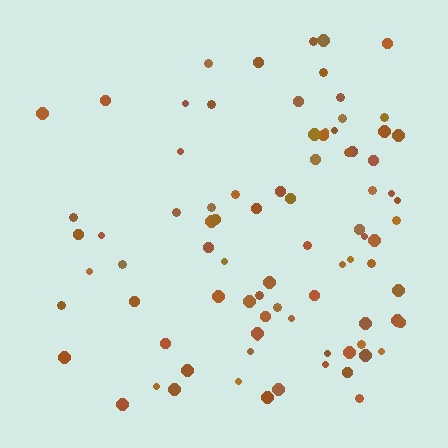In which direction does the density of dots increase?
From left to right, with the right side densest.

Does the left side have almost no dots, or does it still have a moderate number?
Still a moderate number, just noticeably fewer than the right.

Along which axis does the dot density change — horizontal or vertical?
Horizontal.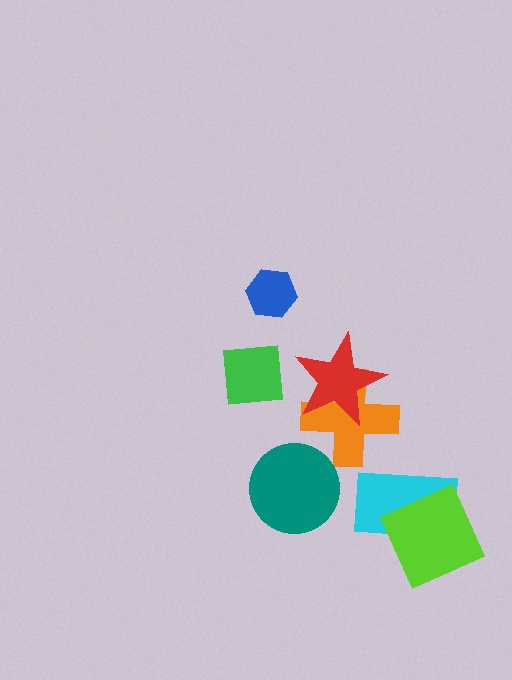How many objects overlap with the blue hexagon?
0 objects overlap with the blue hexagon.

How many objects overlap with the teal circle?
0 objects overlap with the teal circle.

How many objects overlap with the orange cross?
1 object overlaps with the orange cross.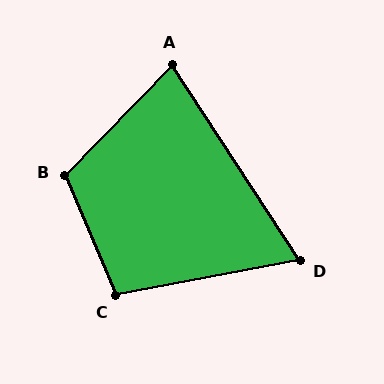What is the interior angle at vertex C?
Approximately 102 degrees (obtuse).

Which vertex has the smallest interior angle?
D, at approximately 67 degrees.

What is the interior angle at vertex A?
Approximately 78 degrees (acute).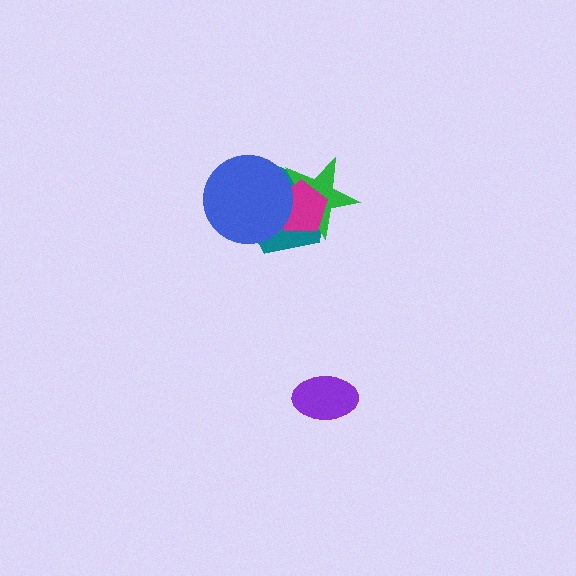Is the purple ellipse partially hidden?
No, no other shape covers it.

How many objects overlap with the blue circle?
3 objects overlap with the blue circle.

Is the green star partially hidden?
Yes, it is partially covered by another shape.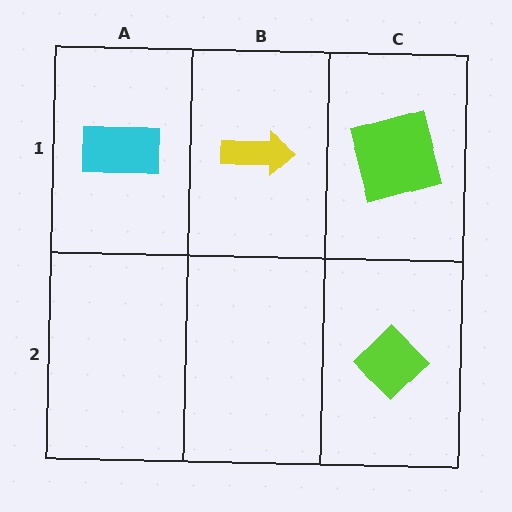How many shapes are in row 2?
1 shape.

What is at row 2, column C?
A lime diamond.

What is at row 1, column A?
A cyan rectangle.